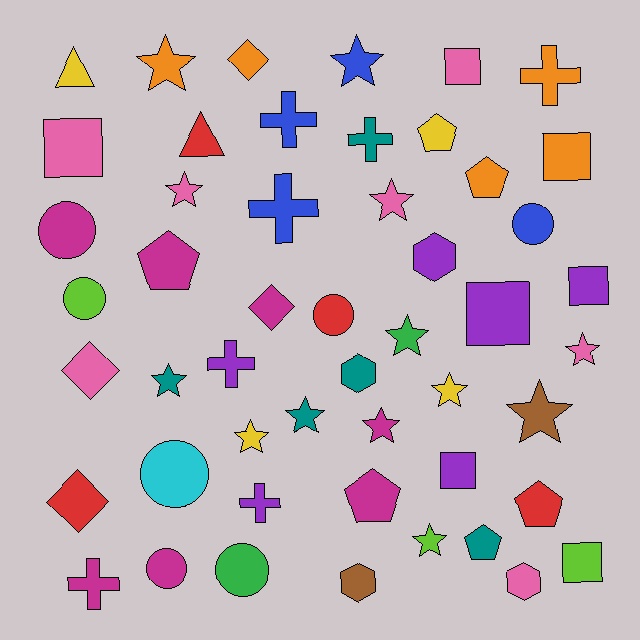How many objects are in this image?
There are 50 objects.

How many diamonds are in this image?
There are 4 diamonds.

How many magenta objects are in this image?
There are 7 magenta objects.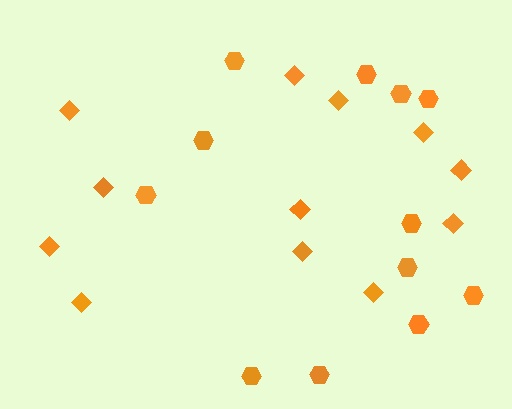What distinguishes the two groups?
There are 2 groups: one group of hexagons (12) and one group of diamonds (12).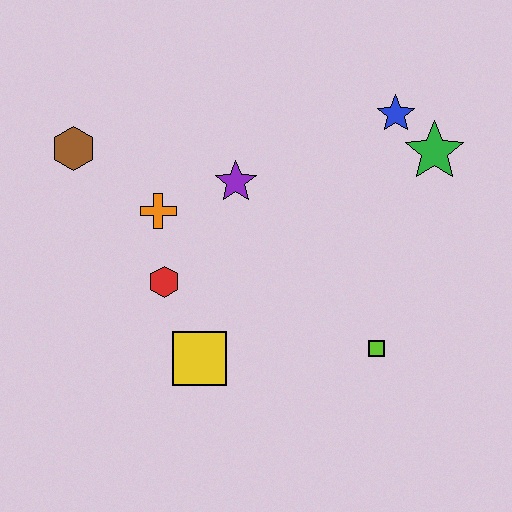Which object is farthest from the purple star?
The lime square is farthest from the purple star.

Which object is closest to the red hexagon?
The orange cross is closest to the red hexagon.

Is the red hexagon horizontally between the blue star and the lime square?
No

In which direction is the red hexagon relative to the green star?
The red hexagon is to the left of the green star.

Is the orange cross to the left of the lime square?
Yes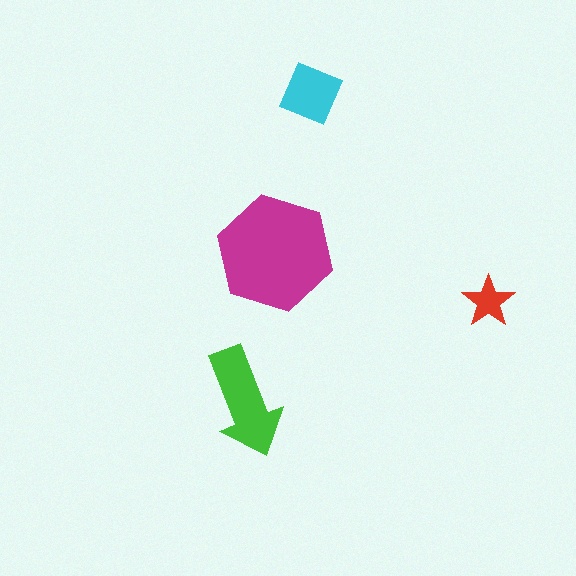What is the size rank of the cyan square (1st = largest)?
3rd.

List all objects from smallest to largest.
The red star, the cyan square, the green arrow, the magenta hexagon.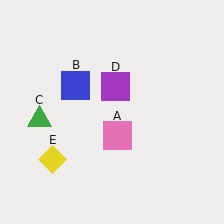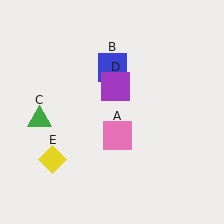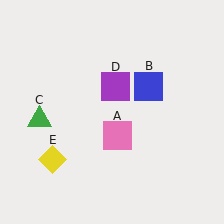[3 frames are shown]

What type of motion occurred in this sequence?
The blue square (object B) rotated clockwise around the center of the scene.